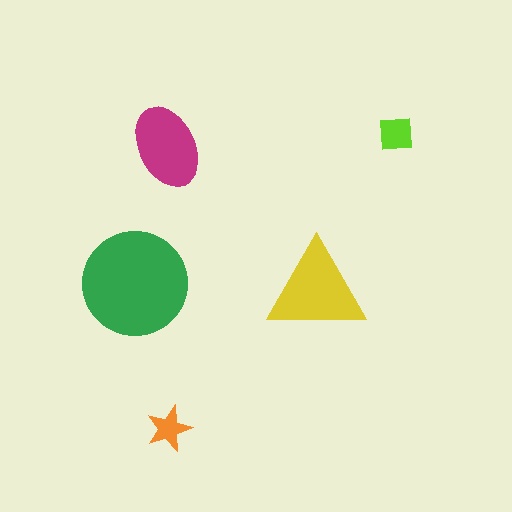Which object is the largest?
The green circle.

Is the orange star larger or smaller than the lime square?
Smaller.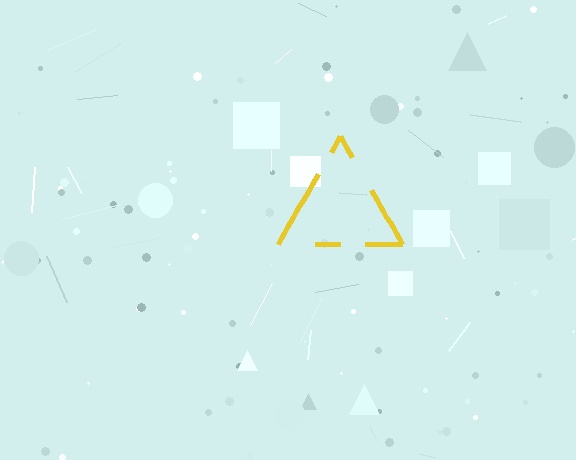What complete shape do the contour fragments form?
The contour fragments form a triangle.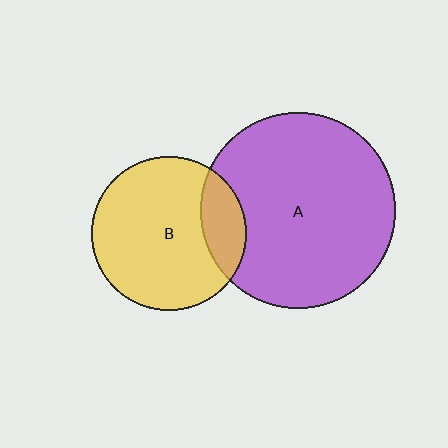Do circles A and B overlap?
Yes.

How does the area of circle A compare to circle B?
Approximately 1.6 times.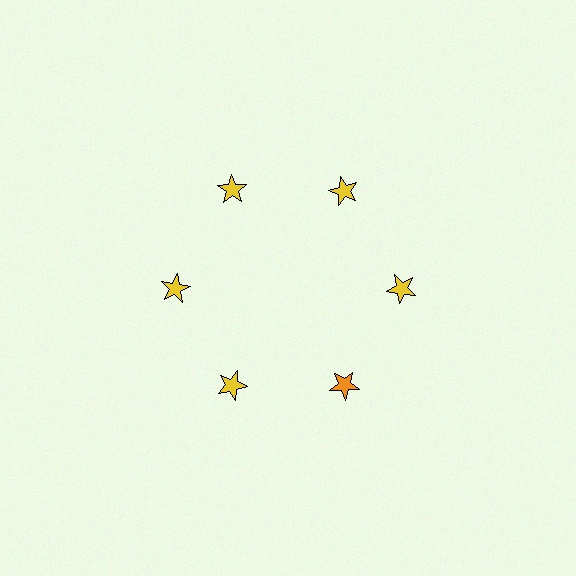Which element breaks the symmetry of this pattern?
The orange star at roughly the 5 o'clock position breaks the symmetry. All other shapes are yellow stars.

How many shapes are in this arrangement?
There are 6 shapes arranged in a ring pattern.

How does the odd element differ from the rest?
It has a different color: orange instead of yellow.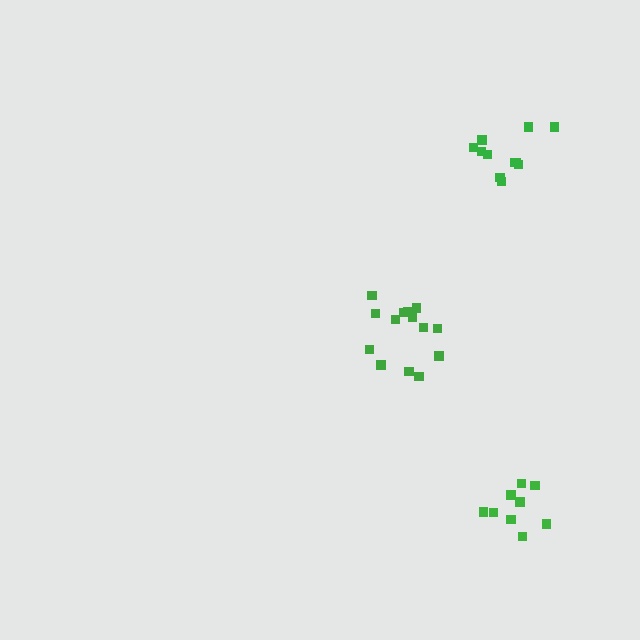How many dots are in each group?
Group 1: 14 dots, Group 2: 9 dots, Group 3: 11 dots (34 total).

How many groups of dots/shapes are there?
There are 3 groups.